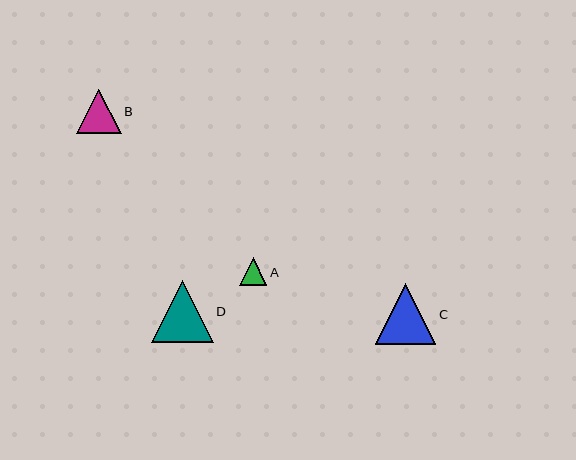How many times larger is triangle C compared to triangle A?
Triangle C is approximately 2.2 times the size of triangle A.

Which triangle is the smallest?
Triangle A is the smallest with a size of approximately 28 pixels.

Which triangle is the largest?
Triangle D is the largest with a size of approximately 62 pixels.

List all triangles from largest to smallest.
From largest to smallest: D, C, B, A.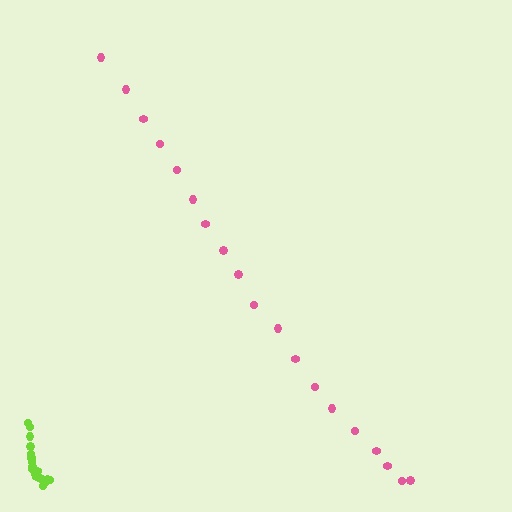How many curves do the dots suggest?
There are 2 distinct paths.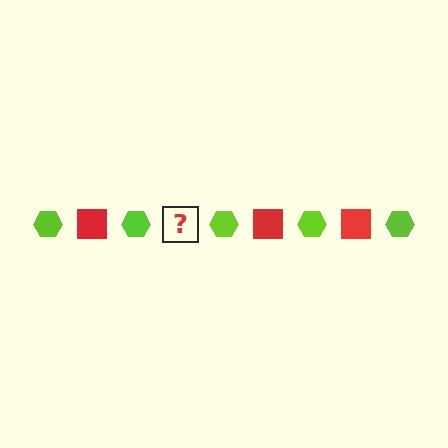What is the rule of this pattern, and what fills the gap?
The rule is that the pattern alternates between lime hexagon and red square. The gap should be filled with a red square.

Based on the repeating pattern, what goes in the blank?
The blank should be a red square.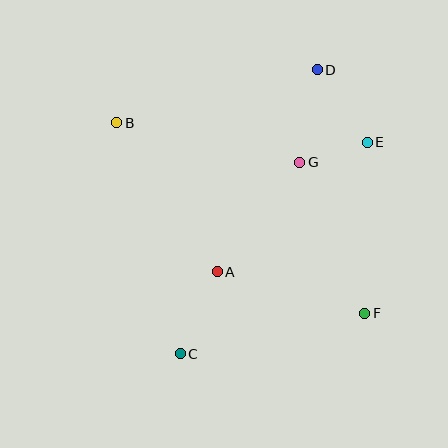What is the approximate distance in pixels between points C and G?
The distance between C and G is approximately 226 pixels.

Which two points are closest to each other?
Points E and G are closest to each other.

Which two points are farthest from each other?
Points C and D are farthest from each other.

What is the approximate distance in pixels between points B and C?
The distance between B and C is approximately 240 pixels.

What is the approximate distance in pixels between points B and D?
The distance between B and D is approximately 207 pixels.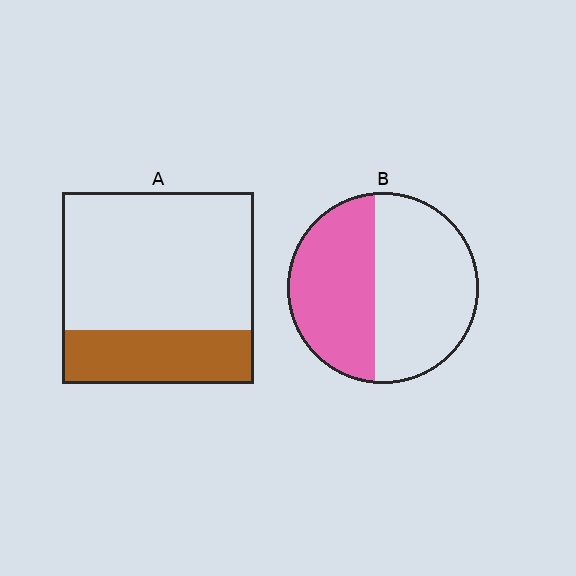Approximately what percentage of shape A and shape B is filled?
A is approximately 30% and B is approximately 45%.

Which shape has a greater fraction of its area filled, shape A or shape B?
Shape B.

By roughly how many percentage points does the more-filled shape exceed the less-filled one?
By roughly 15 percentage points (B over A).